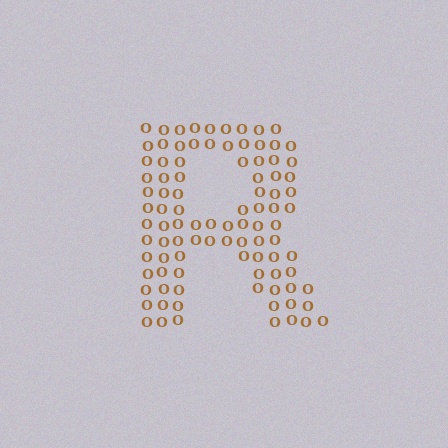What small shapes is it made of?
It is made of small letter O's.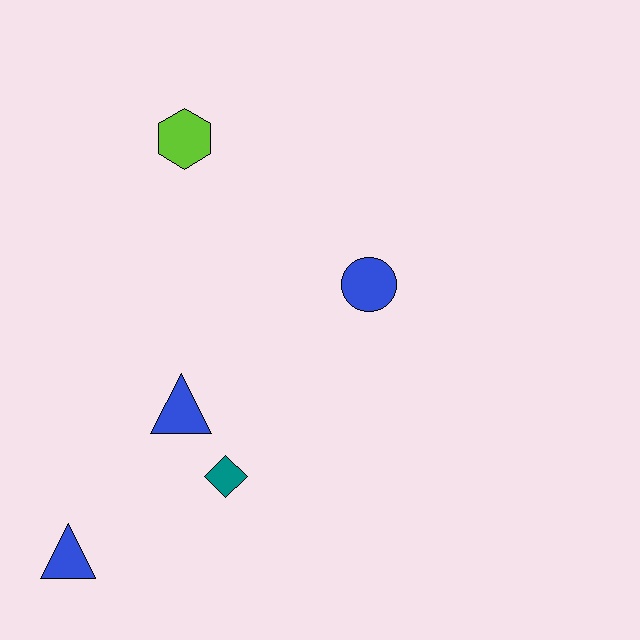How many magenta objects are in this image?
There are no magenta objects.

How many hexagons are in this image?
There is 1 hexagon.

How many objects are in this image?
There are 5 objects.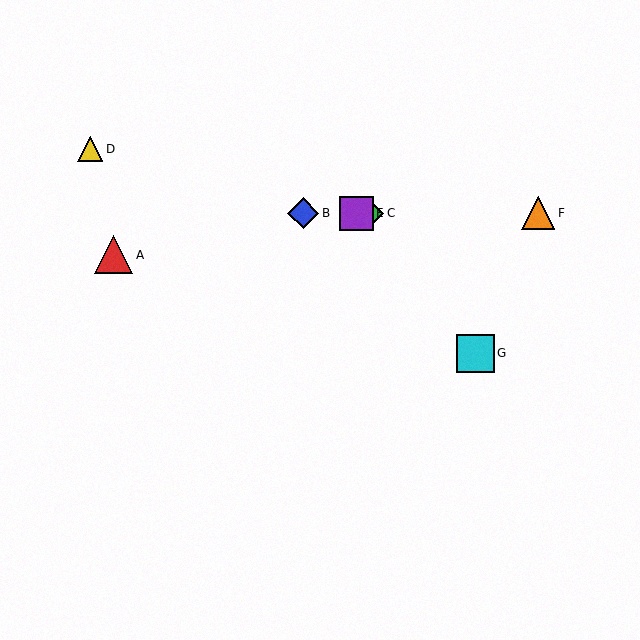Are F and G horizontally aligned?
No, F is at y≈213 and G is at y≈353.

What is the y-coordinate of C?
Object C is at y≈213.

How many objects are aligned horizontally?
4 objects (B, C, E, F) are aligned horizontally.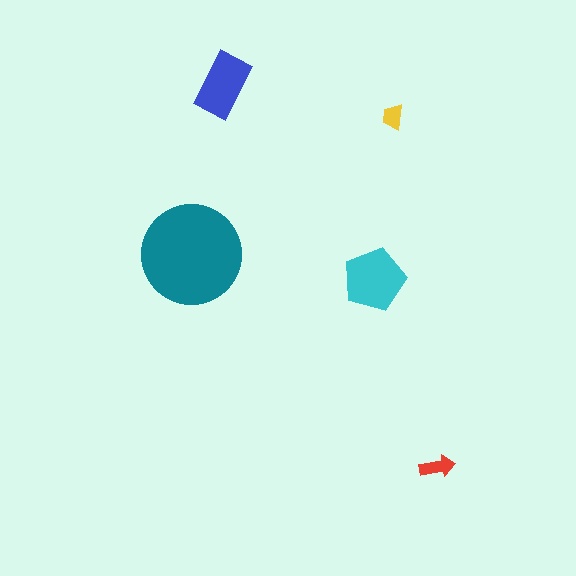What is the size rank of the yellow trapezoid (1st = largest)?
5th.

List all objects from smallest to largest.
The yellow trapezoid, the red arrow, the blue rectangle, the cyan pentagon, the teal circle.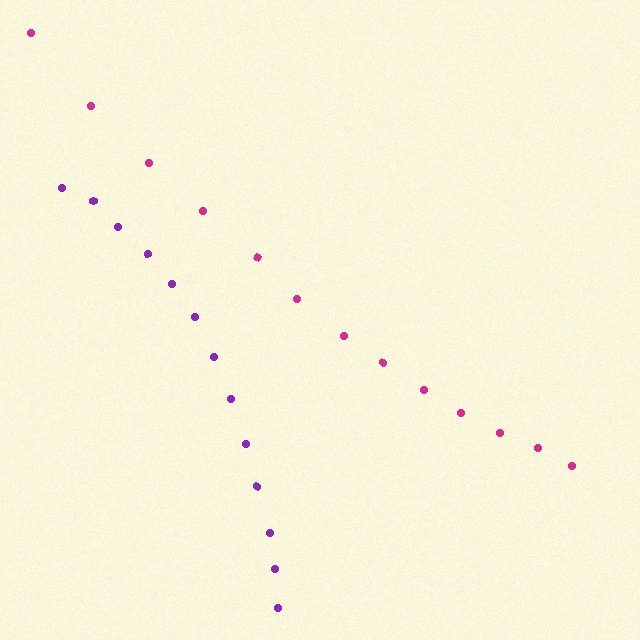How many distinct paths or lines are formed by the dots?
There are 2 distinct paths.